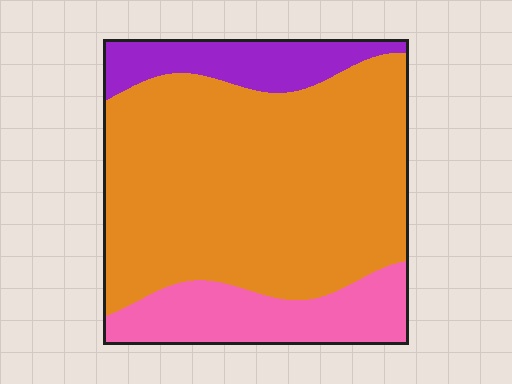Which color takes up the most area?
Orange, at roughly 70%.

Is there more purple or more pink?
Pink.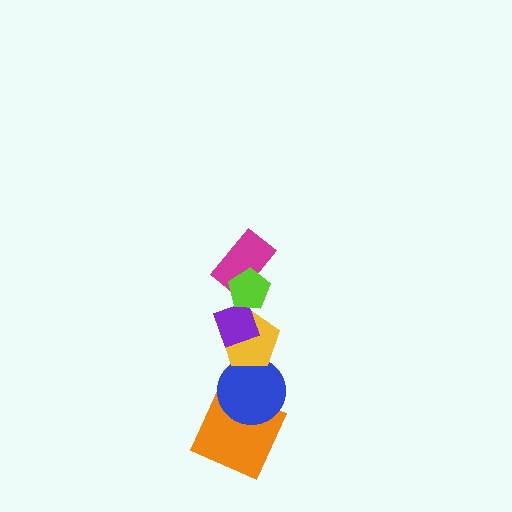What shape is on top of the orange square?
The blue circle is on top of the orange square.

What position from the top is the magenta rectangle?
The magenta rectangle is 2nd from the top.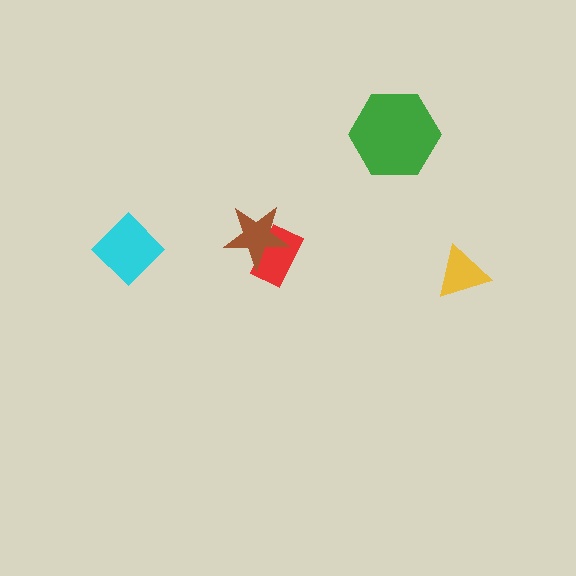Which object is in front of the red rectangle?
The brown star is in front of the red rectangle.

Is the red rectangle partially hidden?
Yes, it is partially covered by another shape.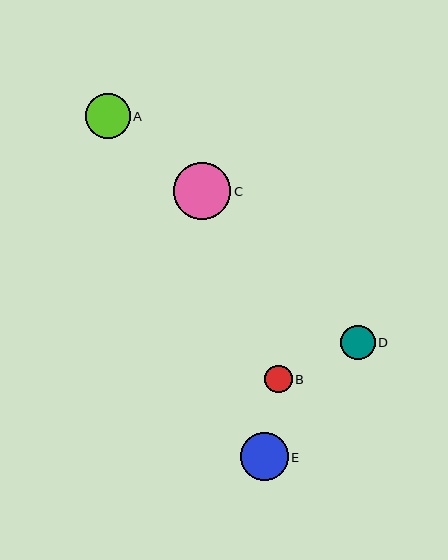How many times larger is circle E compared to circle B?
Circle E is approximately 1.8 times the size of circle B.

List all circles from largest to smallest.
From largest to smallest: C, E, A, D, B.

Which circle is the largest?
Circle C is the largest with a size of approximately 57 pixels.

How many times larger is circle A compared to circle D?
Circle A is approximately 1.3 times the size of circle D.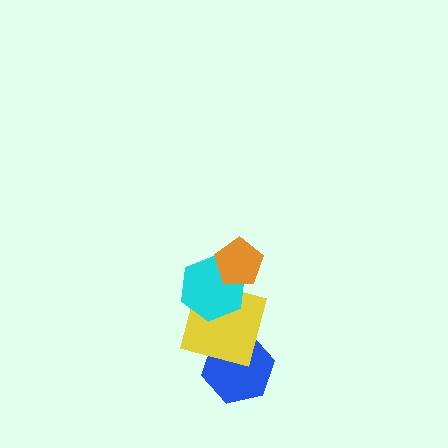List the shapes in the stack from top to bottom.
From top to bottom: the orange pentagon, the cyan hexagon, the yellow square, the blue hexagon.